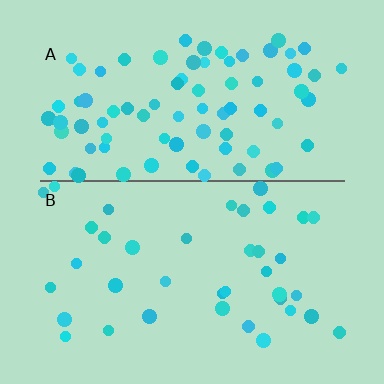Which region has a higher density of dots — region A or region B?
A (the top).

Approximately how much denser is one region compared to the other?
Approximately 2.1× — region A over region B.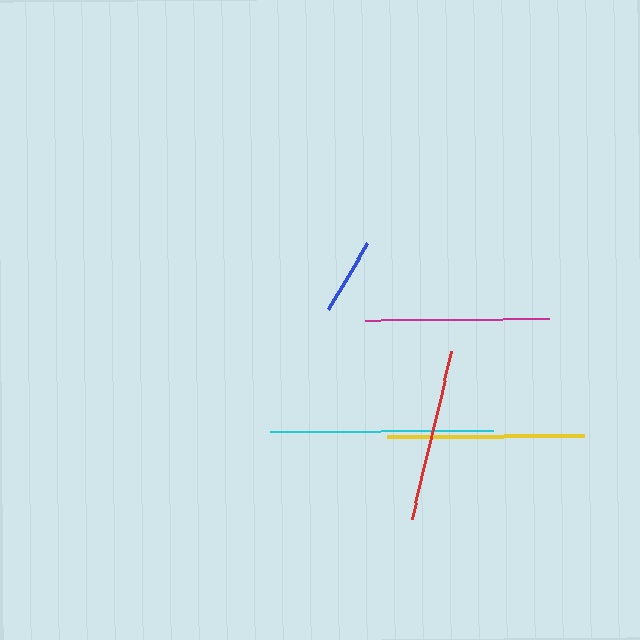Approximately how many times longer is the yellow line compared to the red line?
The yellow line is approximately 1.1 times the length of the red line.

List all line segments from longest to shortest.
From longest to shortest: cyan, yellow, magenta, red, blue.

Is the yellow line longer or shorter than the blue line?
The yellow line is longer than the blue line.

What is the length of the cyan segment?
The cyan segment is approximately 223 pixels long.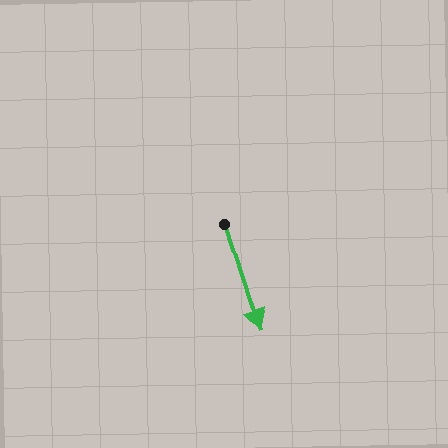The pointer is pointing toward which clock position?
Roughly 5 o'clock.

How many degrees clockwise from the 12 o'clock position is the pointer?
Approximately 162 degrees.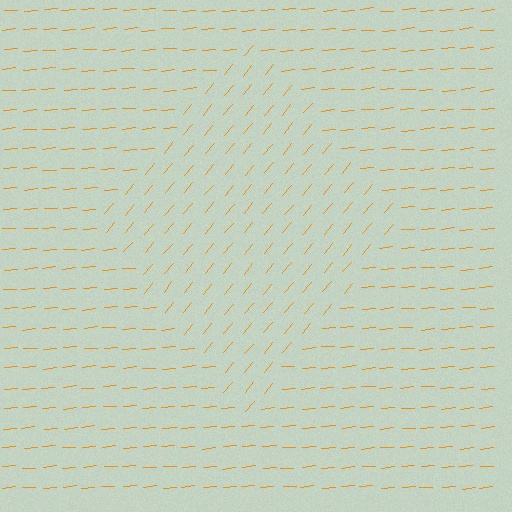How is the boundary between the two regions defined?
The boundary is defined purely by a change in line orientation (approximately 45 degrees difference). All lines are the same color and thickness.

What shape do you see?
I see a diamond.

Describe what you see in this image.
The image is filled with small orange line segments. A diamond region in the image has lines oriented differently from the surrounding lines, creating a visible texture boundary.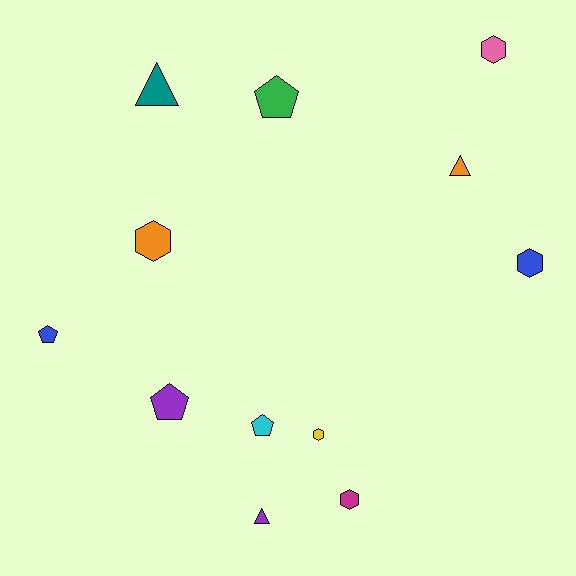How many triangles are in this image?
There are 3 triangles.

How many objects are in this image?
There are 12 objects.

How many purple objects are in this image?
There are 2 purple objects.